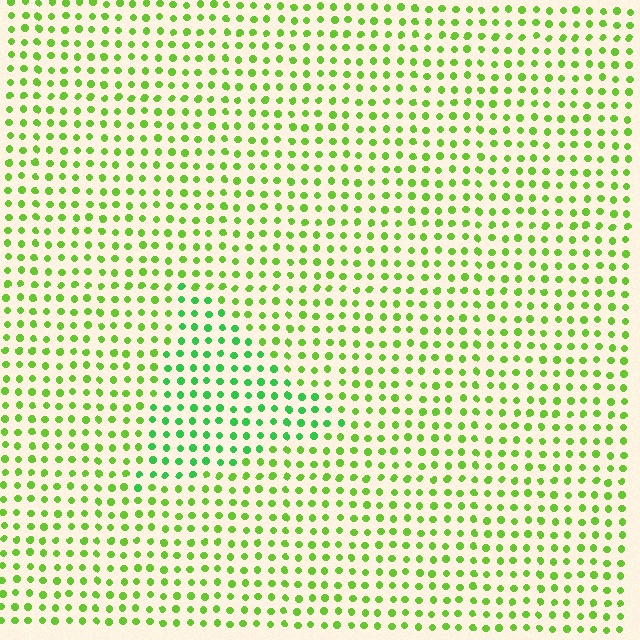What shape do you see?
I see a triangle.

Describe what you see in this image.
The image is filled with small lime elements in a uniform arrangement. A triangle-shaped region is visible where the elements are tinted to a slightly different hue, forming a subtle color boundary.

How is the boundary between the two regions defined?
The boundary is defined purely by a slight shift in hue (about 31 degrees). Spacing, size, and orientation are identical on both sides.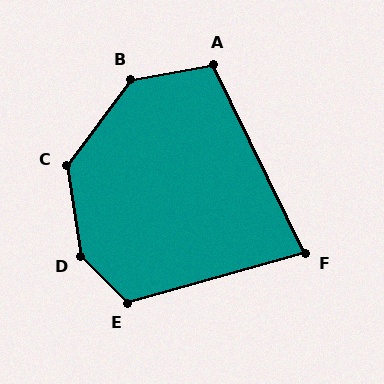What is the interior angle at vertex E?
Approximately 119 degrees (obtuse).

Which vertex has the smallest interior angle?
F, at approximately 80 degrees.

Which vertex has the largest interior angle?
D, at approximately 144 degrees.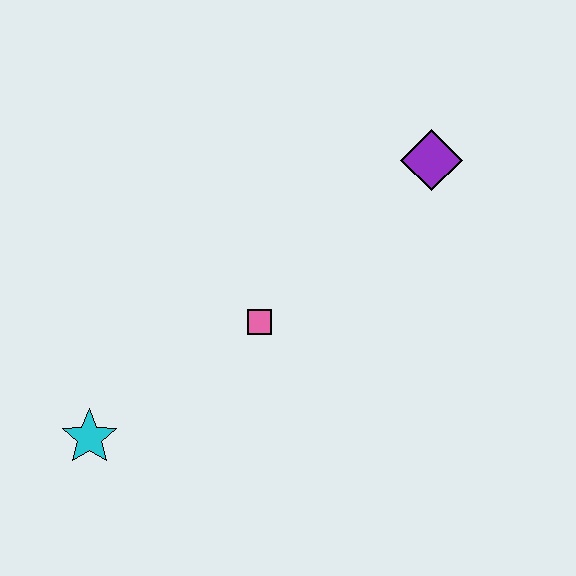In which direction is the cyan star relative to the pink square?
The cyan star is to the left of the pink square.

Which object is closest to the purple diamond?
The pink square is closest to the purple diamond.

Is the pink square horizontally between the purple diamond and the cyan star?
Yes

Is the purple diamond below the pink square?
No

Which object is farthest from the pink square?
The purple diamond is farthest from the pink square.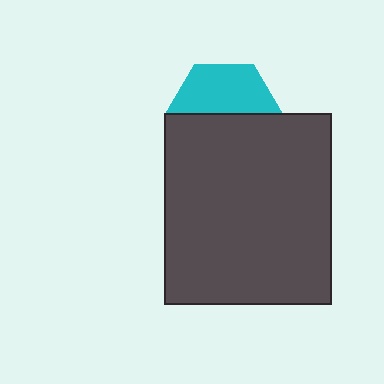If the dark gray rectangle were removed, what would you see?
You would see the complete cyan hexagon.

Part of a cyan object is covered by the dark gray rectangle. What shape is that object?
It is a hexagon.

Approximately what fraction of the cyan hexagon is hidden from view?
Roughly 53% of the cyan hexagon is hidden behind the dark gray rectangle.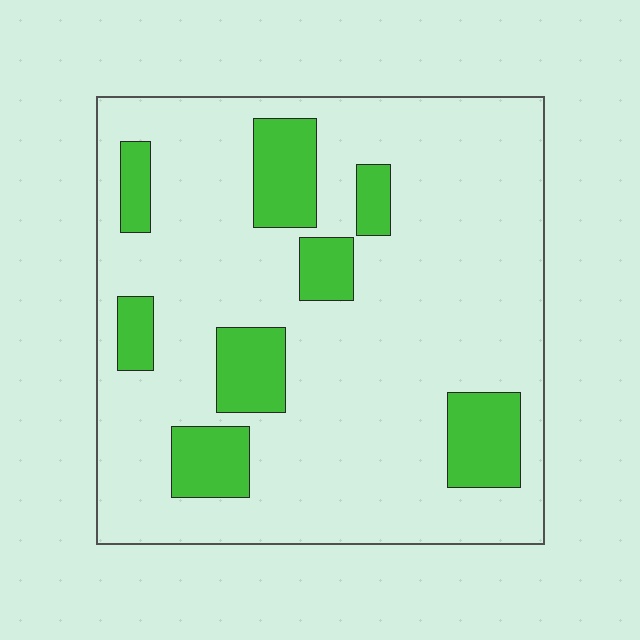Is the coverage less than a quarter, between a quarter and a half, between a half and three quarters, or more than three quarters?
Less than a quarter.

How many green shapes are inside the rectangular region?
8.